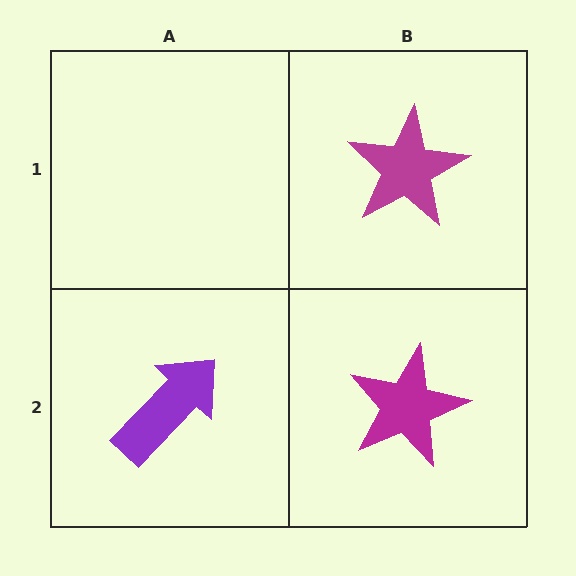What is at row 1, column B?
A magenta star.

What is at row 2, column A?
A purple arrow.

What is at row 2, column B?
A magenta star.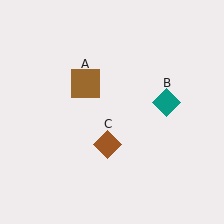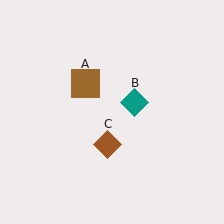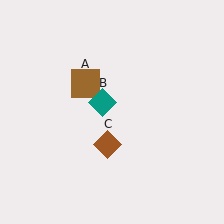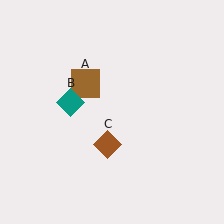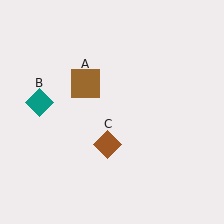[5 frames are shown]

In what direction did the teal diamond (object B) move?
The teal diamond (object B) moved left.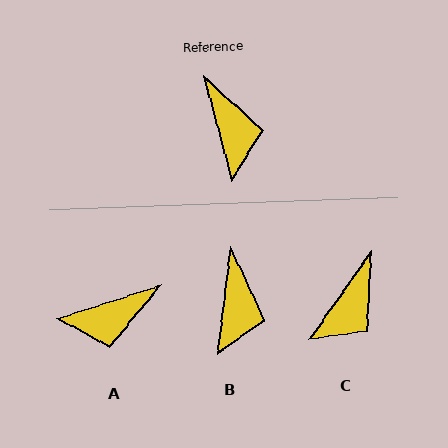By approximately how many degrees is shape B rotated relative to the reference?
Approximately 22 degrees clockwise.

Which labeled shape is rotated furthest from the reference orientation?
A, about 87 degrees away.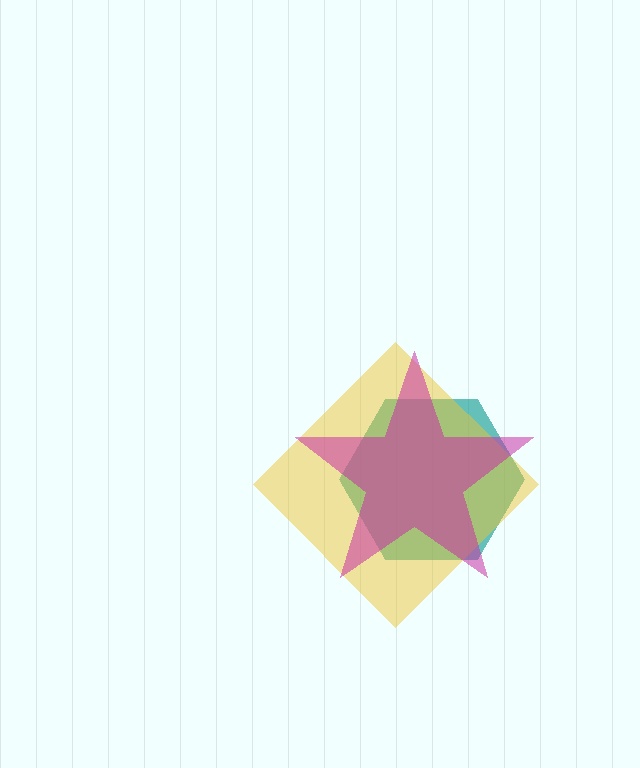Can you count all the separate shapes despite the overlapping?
Yes, there are 3 separate shapes.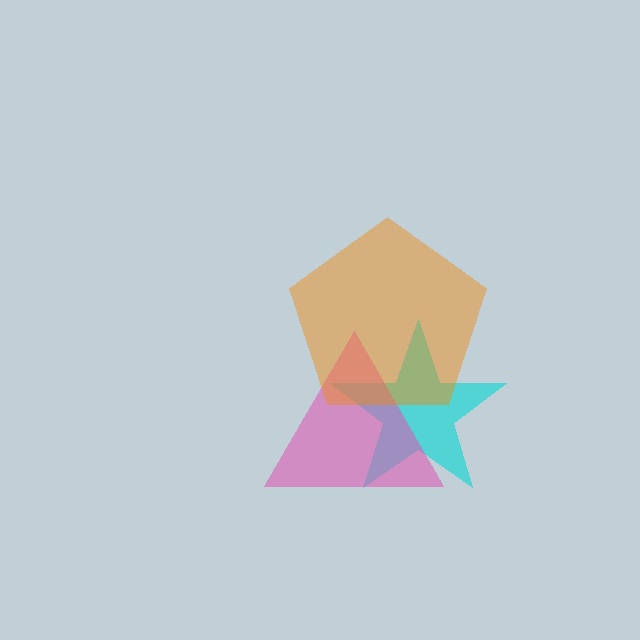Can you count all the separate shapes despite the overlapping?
Yes, there are 3 separate shapes.